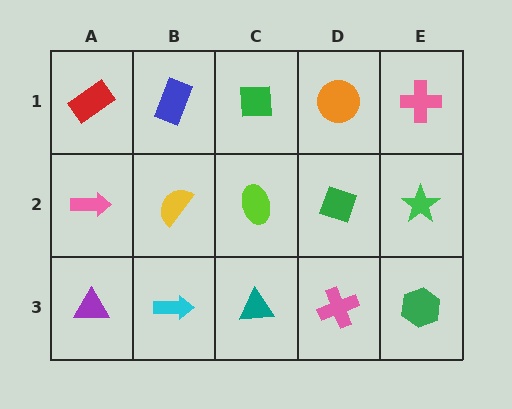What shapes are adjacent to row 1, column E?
A green star (row 2, column E), an orange circle (row 1, column D).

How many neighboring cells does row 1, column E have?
2.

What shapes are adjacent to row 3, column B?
A yellow semicircle (row 2, column B), a purple triangle (row 3, column A), a teal triangle (row 3, column C).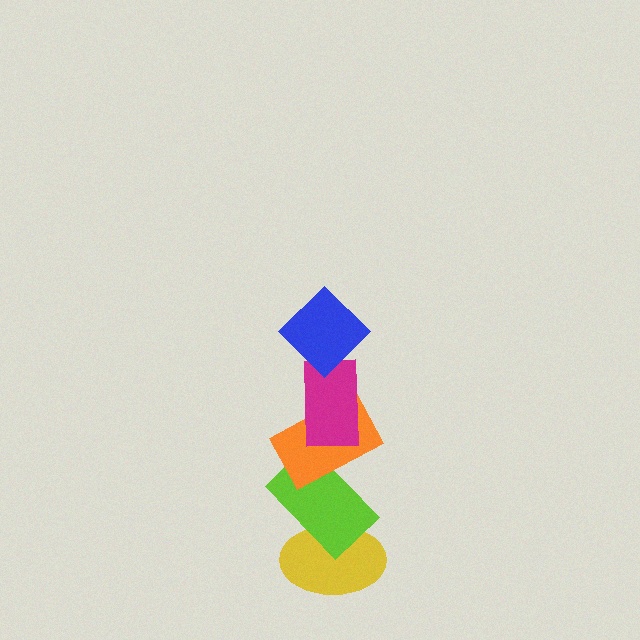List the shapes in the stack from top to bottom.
From top to bottom: the blue diamond, the magenta rectangle, the orange rectangle, the lime rectangle, the yellow ellipse.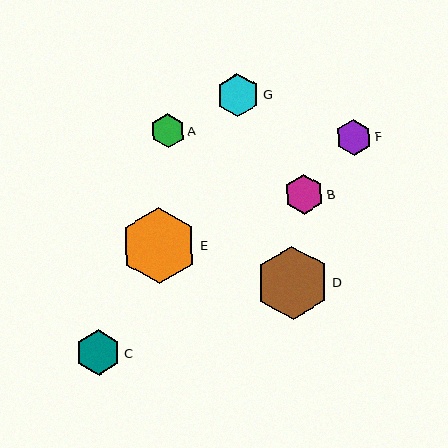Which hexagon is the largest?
Hexagon E is the largest with a size of approximately 76 pixels.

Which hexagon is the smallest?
Hexagon A is the smallest with a size of approximately 34 pixels.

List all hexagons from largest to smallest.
From largest to smallest: E, D, C, G, B, F, A.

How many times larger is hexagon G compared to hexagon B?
Hexagon G is approximately 1.1 times the size of hexagon B.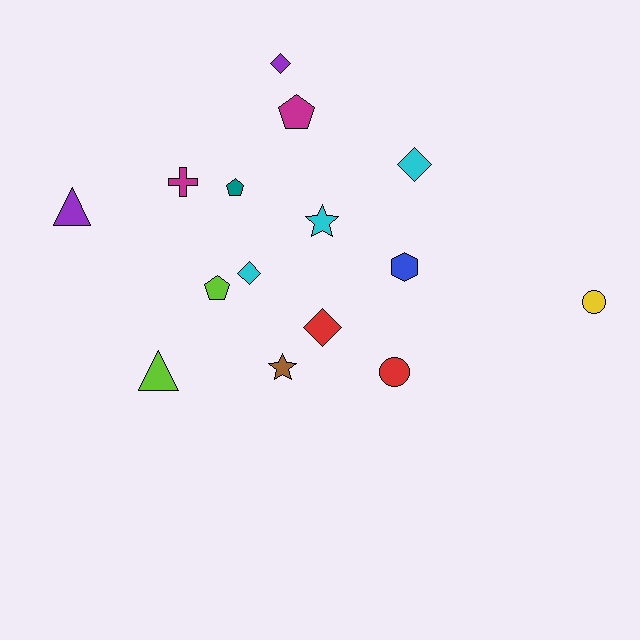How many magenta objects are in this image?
There are 2 magenta objects.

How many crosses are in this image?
There is 1 cross.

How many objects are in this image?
There are 15 objects.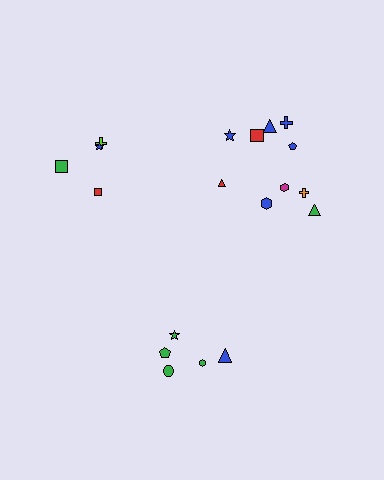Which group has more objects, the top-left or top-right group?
The top-right group.